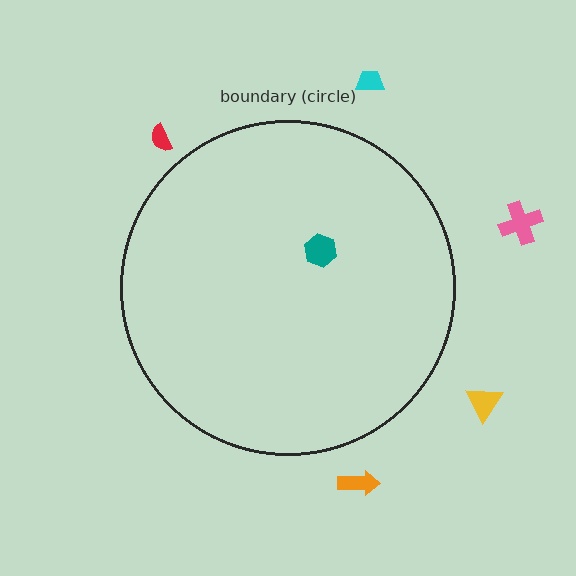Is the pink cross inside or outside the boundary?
Outside.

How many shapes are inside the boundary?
1 inside, 5 outside.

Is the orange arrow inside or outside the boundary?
Outside.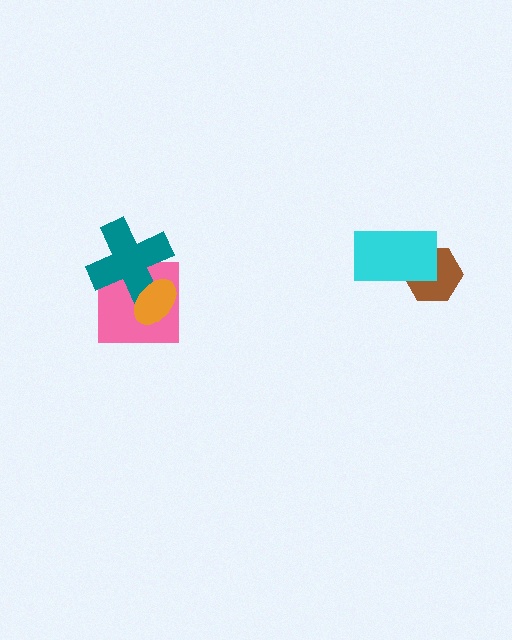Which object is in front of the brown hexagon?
The cyan rectangle is in front of the brown hexagon.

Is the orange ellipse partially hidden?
No, no other shape covers it.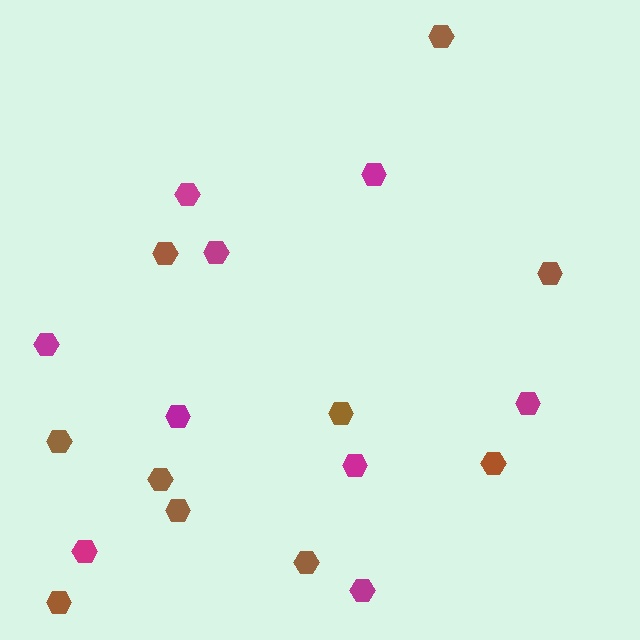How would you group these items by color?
There are 2 groups: one group of brown hexagons (10) and one group of magenta hexagons (9).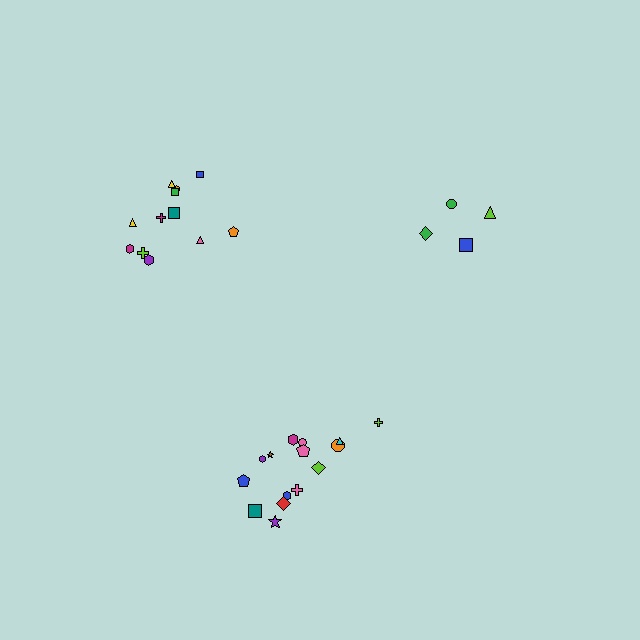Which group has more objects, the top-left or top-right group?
The top-left group.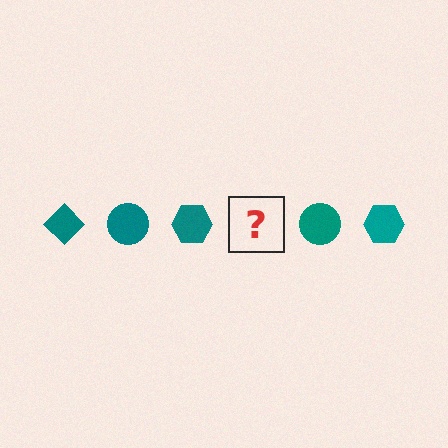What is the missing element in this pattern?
The missing element is a teal diamond.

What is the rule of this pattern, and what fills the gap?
The rule is that the pattern cycles through diamond, circle, hexagon shapes in teal. The gap should be filled with a teal diamond.